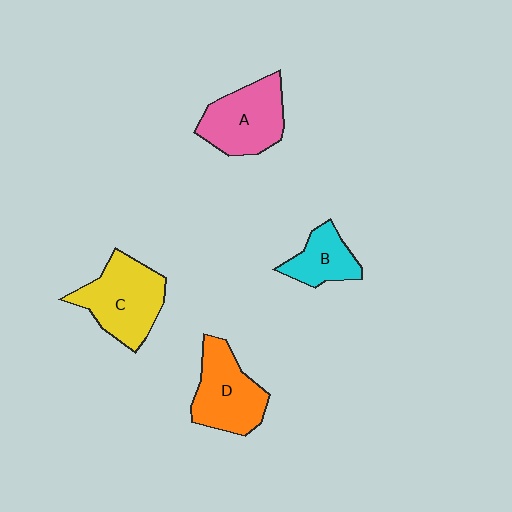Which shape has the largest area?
Shape C (yellow).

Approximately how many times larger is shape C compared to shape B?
Approximately 1.8 times.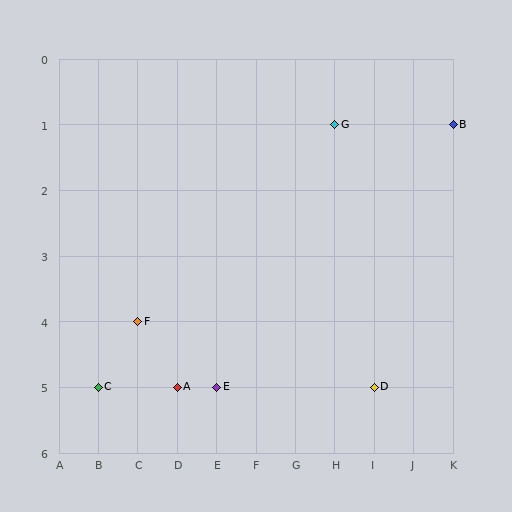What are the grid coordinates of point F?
Point F is at grid coordinates (C, 4).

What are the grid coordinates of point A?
Point A is at grid coordinates (D, 5).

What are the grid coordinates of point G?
Point G is at grid coordinates (H, 1).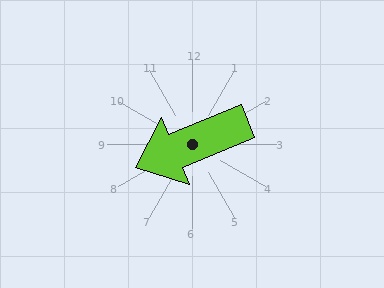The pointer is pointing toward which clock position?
Roughly 8 o'clock.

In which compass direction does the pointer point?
West.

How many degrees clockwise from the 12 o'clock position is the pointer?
Approximately 248 degrees.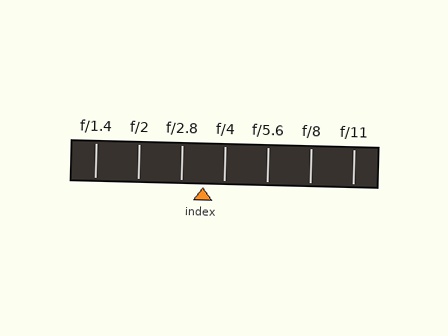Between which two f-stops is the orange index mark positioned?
The index mark is between f/2.8 and f/4.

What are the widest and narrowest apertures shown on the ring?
The widest aperture shown is f/1.4 and the narrowest is f/11.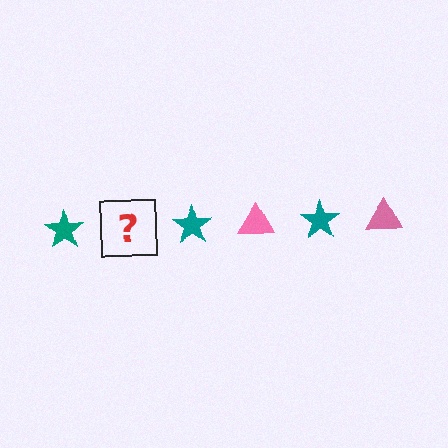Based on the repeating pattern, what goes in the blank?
The blank should be a pink triangle.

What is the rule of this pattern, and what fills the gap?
The rule is that the pattern alternates between teal star and pink triangle. The gap should be filled with a pink triangle.